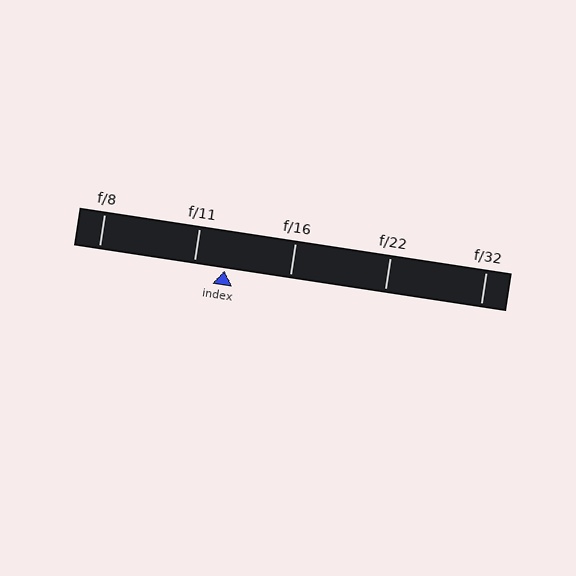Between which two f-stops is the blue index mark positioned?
The index mark is between f/11 and f/16.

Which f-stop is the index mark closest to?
The index mark is closest to f/11.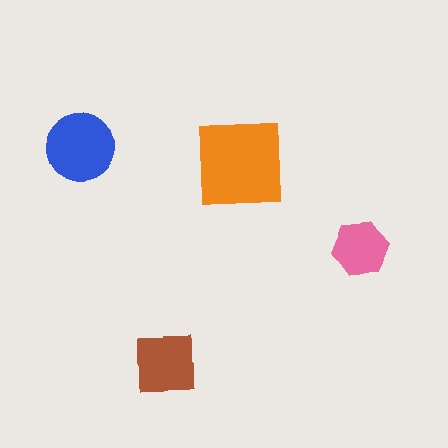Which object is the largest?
The orange square.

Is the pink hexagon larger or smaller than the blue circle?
Smaller.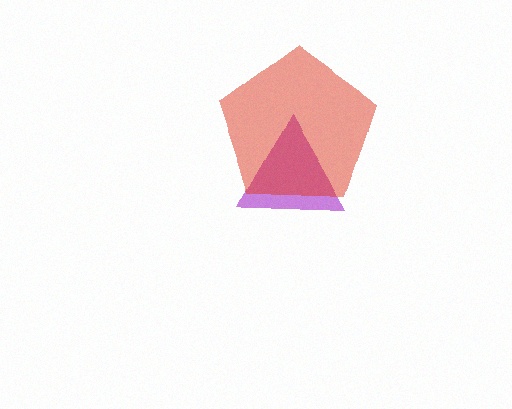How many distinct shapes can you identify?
There are 2 distinct shapes: a purple triangle, a red pentagon.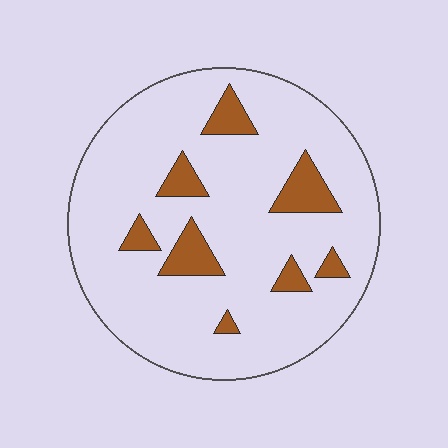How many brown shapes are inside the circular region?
8.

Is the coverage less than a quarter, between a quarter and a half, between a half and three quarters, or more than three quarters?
Less than a quarter.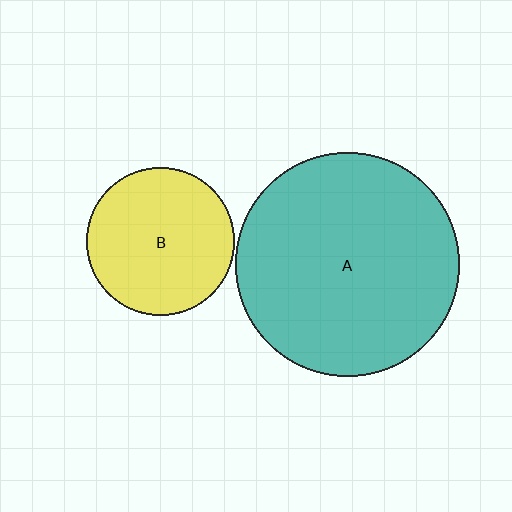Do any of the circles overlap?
No, none of the circles overlap.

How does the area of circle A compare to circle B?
Approximately 2.3 times.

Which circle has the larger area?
Circle A (teal).